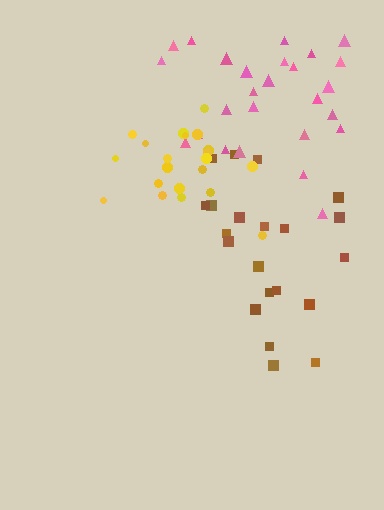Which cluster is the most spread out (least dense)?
Brown.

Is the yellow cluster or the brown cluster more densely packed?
Yellow.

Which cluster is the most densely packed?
Yellow.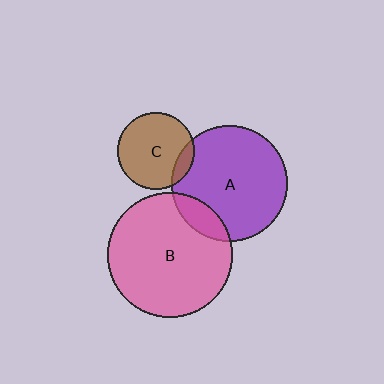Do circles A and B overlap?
Yes.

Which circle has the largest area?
Circle B (pink).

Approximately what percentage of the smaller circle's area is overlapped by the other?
Approximately 15%.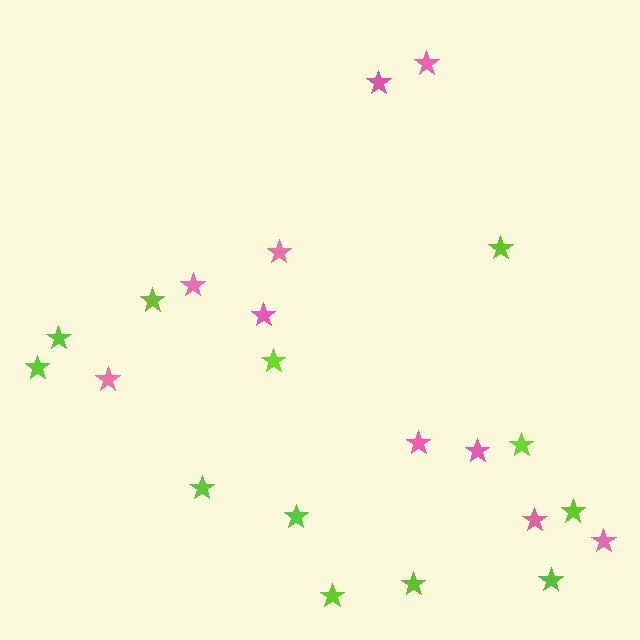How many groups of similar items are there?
There are 2 groups: one group of pink stars (10) and one group of lime stars (12).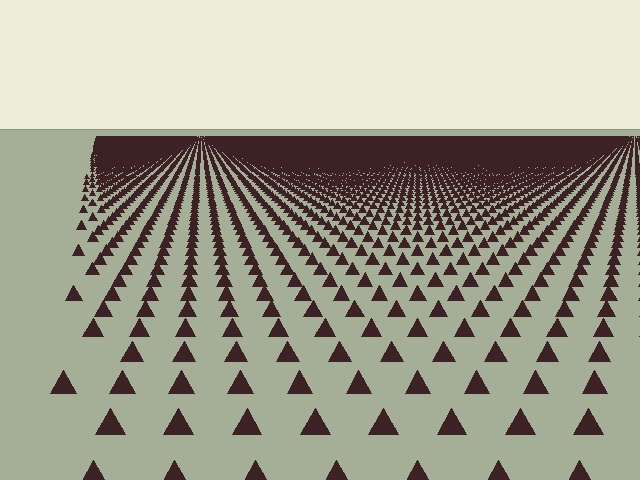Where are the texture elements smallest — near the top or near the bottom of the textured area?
Near the top.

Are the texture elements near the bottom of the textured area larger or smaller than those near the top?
Larger. Near the bottom, elements are closer to the viewer and appear at a bigger on-screen size.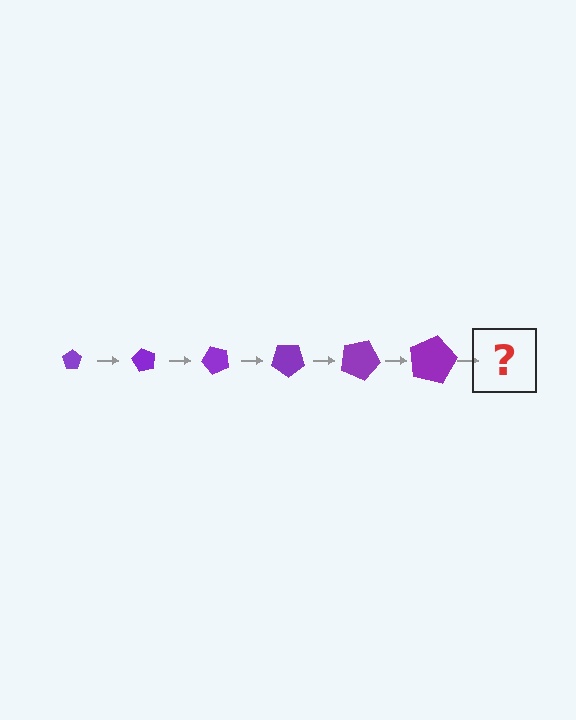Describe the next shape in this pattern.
It should be a pentagon, larger than the previous one and rotated 360 degrees from the start.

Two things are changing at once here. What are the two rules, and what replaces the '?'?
The two rules are that the pentagon grows larger each step and it rotates 60 degrees each step. The '?' should be a pentagon, larger than the previous one and rotated 360 degrees from the start.